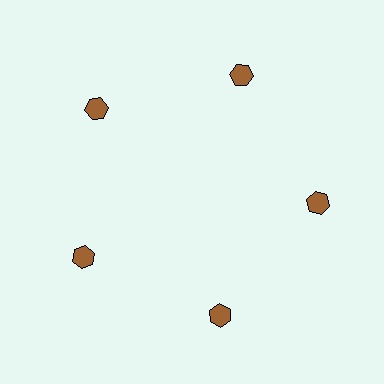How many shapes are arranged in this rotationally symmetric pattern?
There are 5 shapes, arranged in 5 groups of 1.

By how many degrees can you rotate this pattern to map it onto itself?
The pattern maps onto itself every 72 degrees of rotation.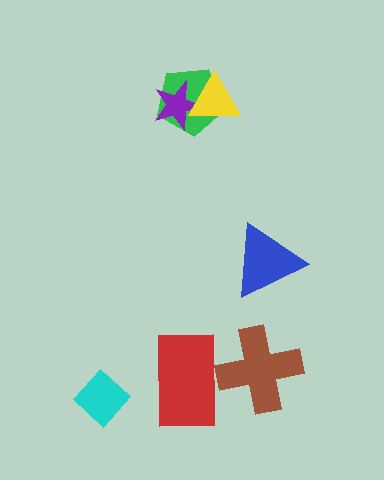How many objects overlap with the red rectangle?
1 object overlaps with the red rectangle.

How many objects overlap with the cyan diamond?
0 objects overlap with the cyan diamond.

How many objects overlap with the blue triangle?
0 objects overlap with the blue triangle.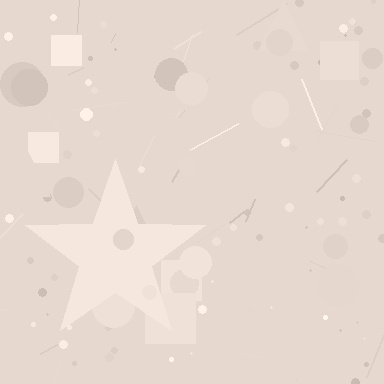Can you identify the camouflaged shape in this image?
The camouflaged shape is a star.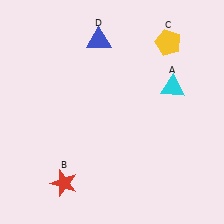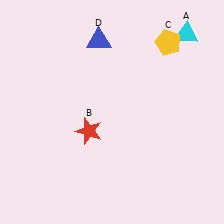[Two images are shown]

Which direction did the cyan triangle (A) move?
The cyan triangle (A) moved up.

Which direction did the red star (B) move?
The red star (B) moved up.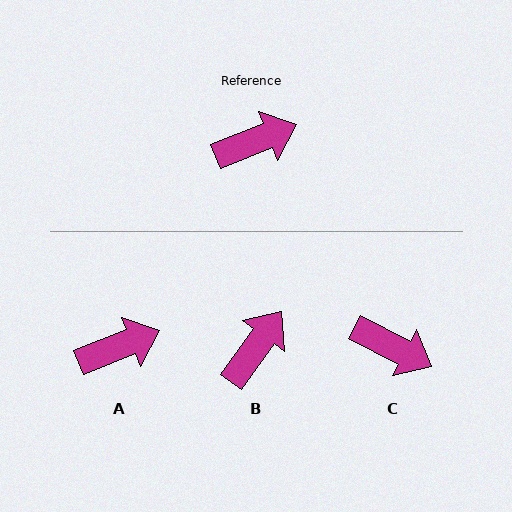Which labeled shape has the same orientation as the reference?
A.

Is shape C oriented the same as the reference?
No, it is off by about 49 degrees.